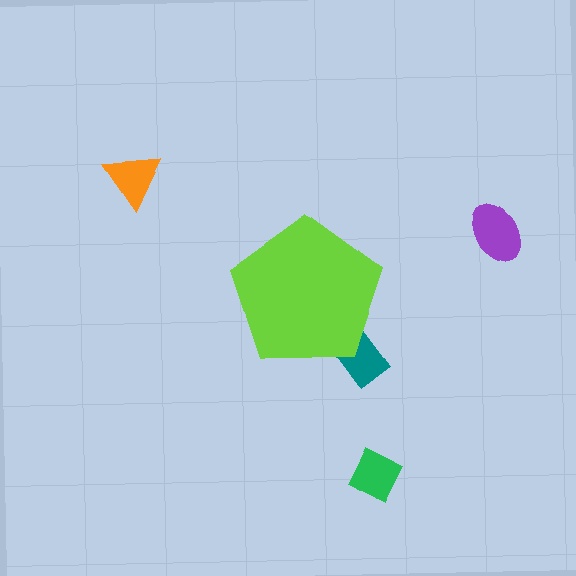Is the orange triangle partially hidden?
No, the orange triangle is fully visible.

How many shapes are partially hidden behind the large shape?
1 shape is partially hidden.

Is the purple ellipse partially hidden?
No, the purple ellipse is fully visible.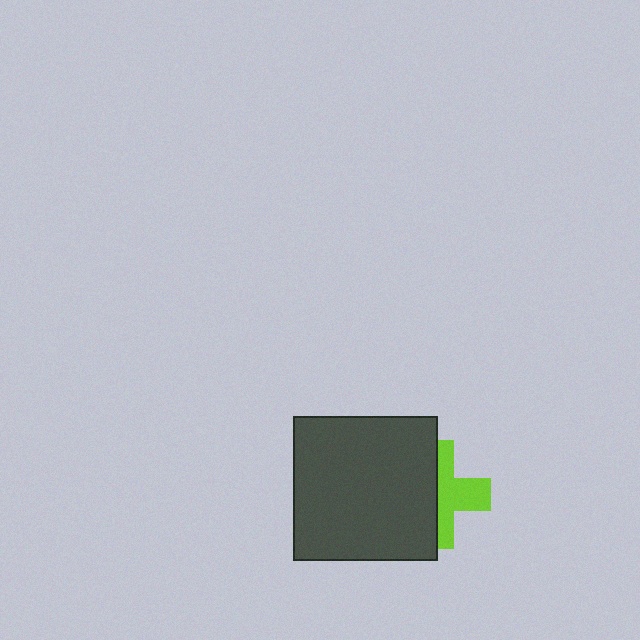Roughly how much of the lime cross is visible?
About half of it is visible (roughly 48%).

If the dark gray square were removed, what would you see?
You would see the complete lime cross.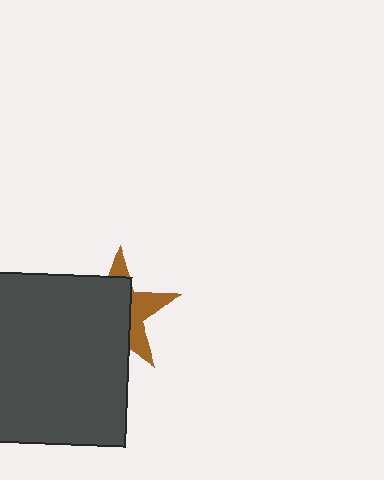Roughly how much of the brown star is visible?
A small part of it is visible (roughly 37%).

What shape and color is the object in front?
The object in front is a dark gray square.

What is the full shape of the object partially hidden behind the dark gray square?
The partially hidden object is a brown star.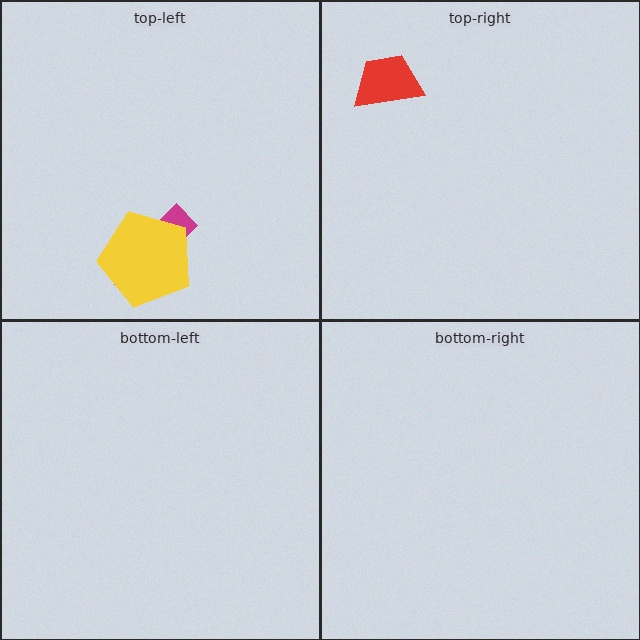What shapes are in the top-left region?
The magenta arrow, the yellow pentagon.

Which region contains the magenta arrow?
The top-left region.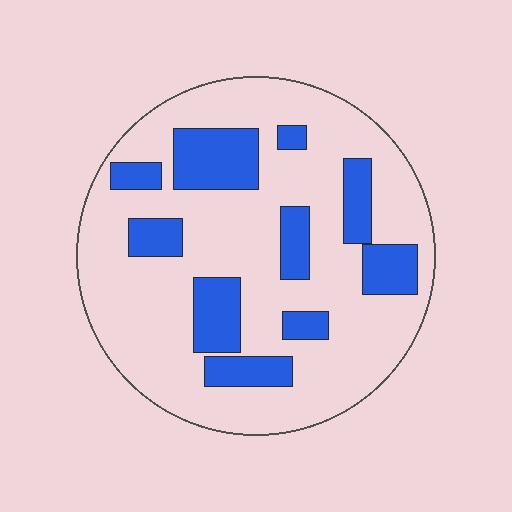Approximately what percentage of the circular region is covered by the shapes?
Approximately 25%.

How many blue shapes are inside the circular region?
10.